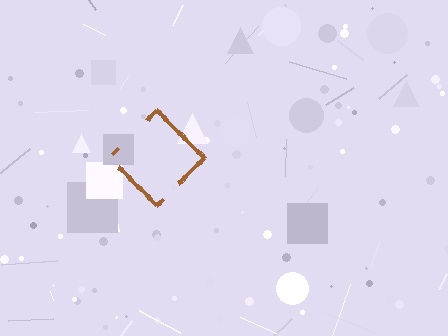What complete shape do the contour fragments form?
The contour fragments form a diamond.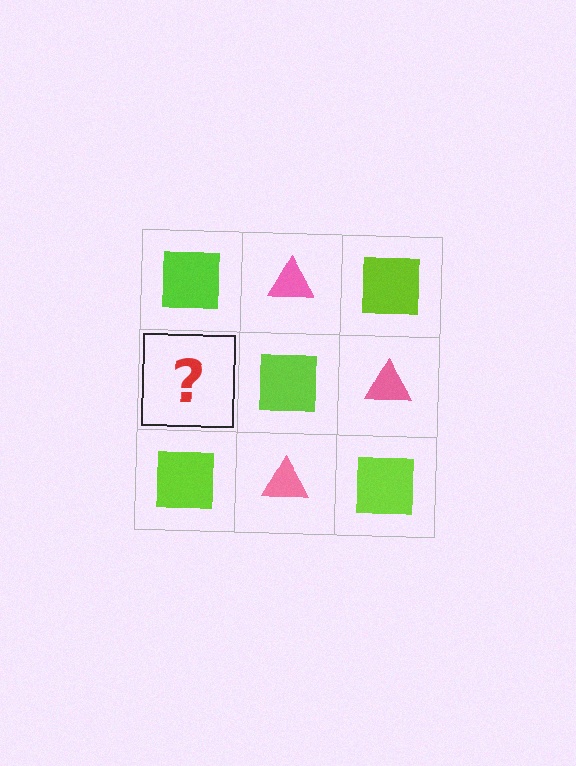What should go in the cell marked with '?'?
The missing cell should contain a pink triangle.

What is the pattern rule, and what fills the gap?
The rule is that it alternates lime square and pink triangle in a checkerboard pattern. The gap should be filled with a pink triangle.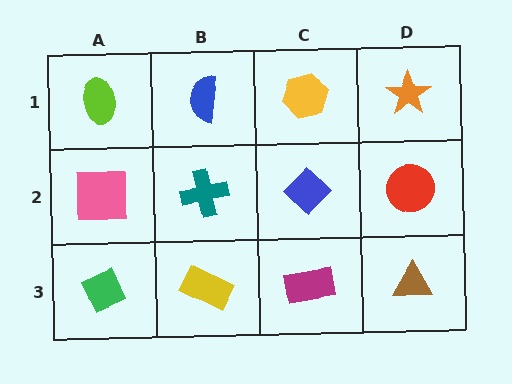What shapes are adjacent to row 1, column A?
A pink square (row 2, column A), a blue semicircle (row 1, column B).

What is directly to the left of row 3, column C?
A yellow rectangle.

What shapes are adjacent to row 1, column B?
A teal cross (row 2, column B), a lime ellipse (row 1, column A), a yellow hexagon (row 1, column C).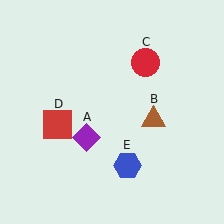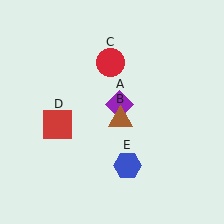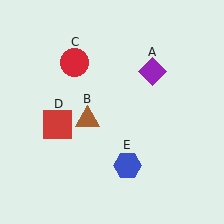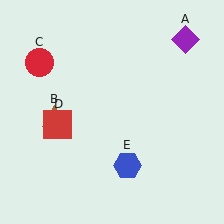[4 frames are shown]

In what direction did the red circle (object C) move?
The red circle (object C) moved left.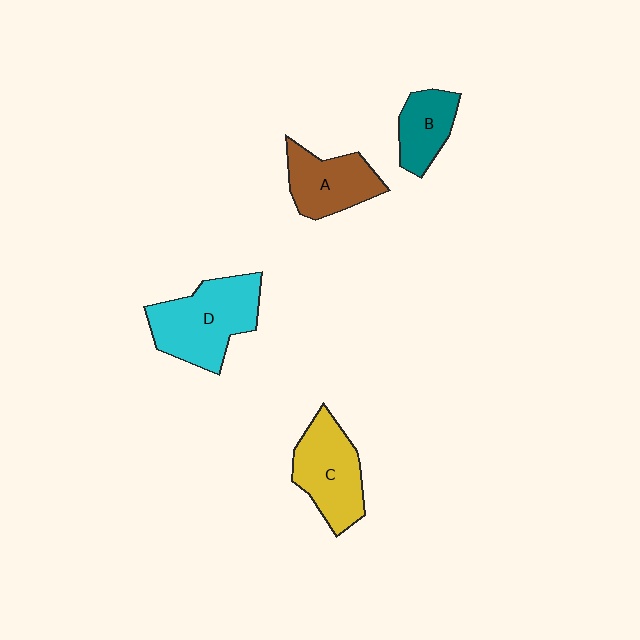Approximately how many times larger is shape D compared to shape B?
Approximately 1.9 times.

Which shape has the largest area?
Shape D (cyan).